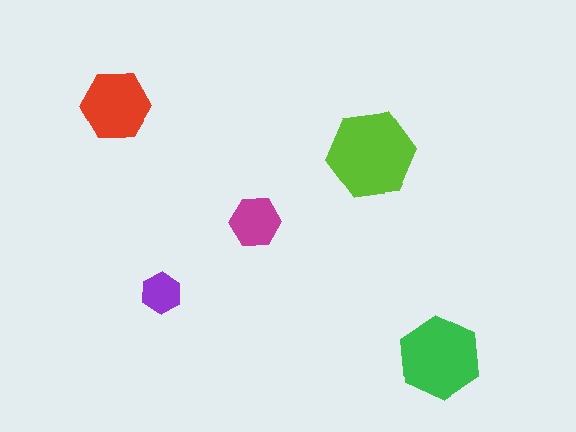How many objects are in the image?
There are 5 objects in the image.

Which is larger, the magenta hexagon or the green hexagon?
The green one.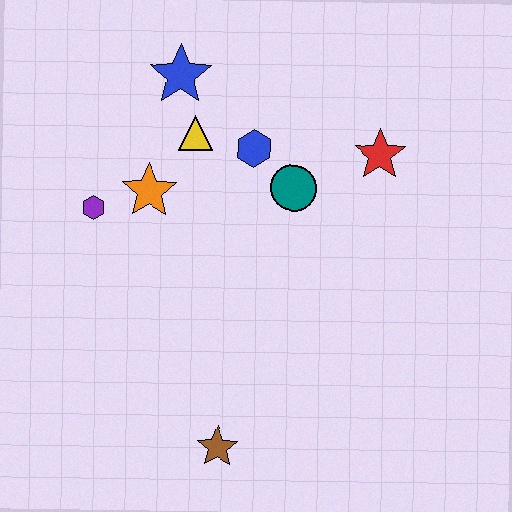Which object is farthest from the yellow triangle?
The brown star is farthest from the yellow triangle.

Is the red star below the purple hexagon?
No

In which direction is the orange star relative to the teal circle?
The orange star is to the left of the teal circle.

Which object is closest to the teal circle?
The blue hexagon is closest to the teal circle.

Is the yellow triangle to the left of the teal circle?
Yes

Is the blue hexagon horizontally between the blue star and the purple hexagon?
No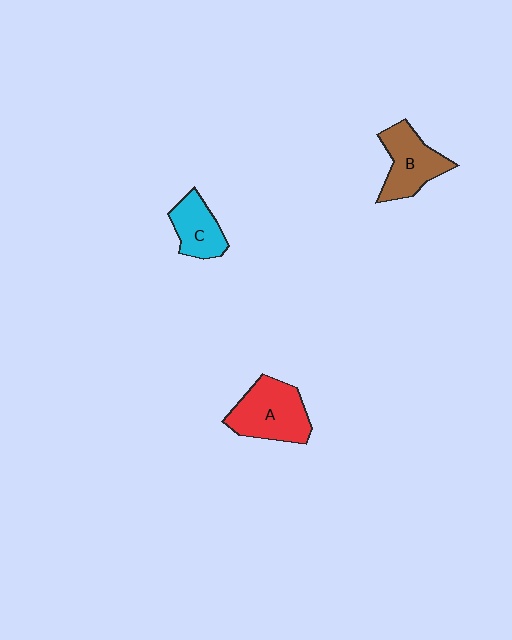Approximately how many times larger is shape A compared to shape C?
Approximately 1.6 times.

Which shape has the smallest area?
Shape C (cyan).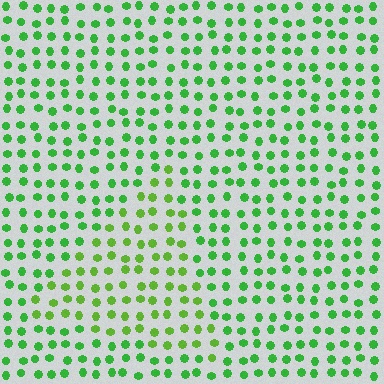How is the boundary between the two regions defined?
The boundary is defined purely by a slight shift in hue (about 23 degrees). Spacing, size, and orientation are identical on both sides.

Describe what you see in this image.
The image is filled with small green elements in a uniform arrangement. A triangle-shaped region is visible where the elements are tinted to a slightly different hue, forming a subtle color boundary.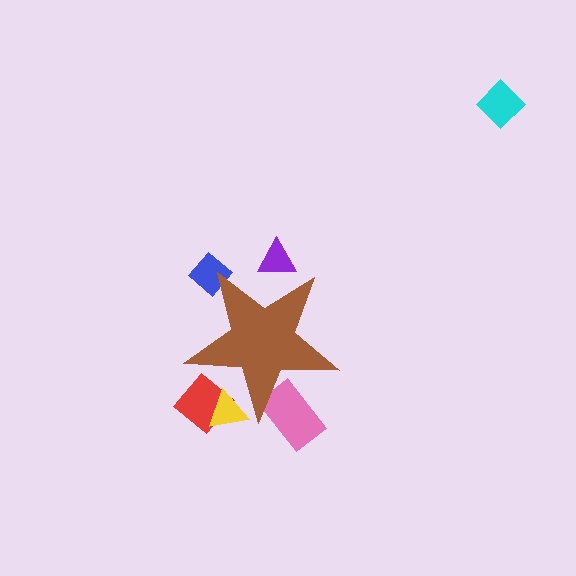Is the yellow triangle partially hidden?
Yes, the yellow triangle is partially hidden behind the brown star.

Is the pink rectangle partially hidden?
Yes, the pink rectangle is partially hidden behind the brown star.